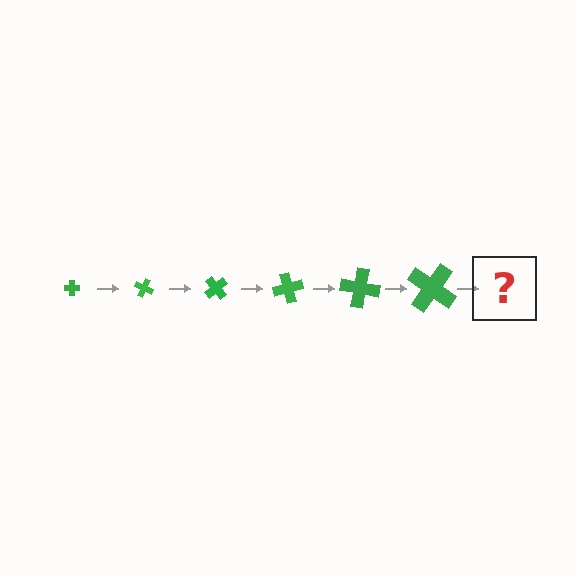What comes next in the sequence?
The next element should be a cross, larger than the previous one and rotated 150 degrees from the start.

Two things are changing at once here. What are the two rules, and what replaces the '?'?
The two rules are that the cross grows larger each step and it rotates 25 degrees each step. The '?' should be a cross, larger than the previous one and rotated 150 degrees from the start.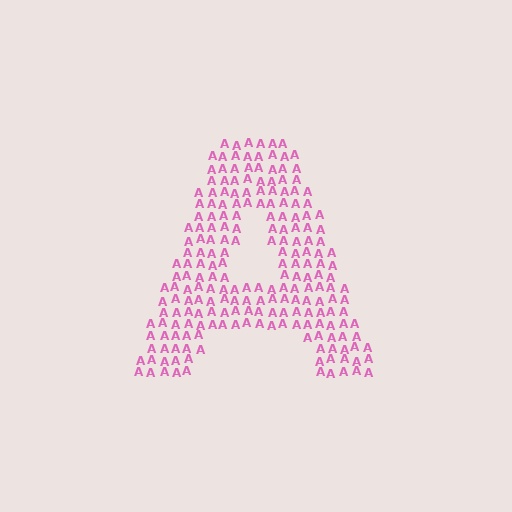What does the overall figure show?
The overall figure shows the letter A.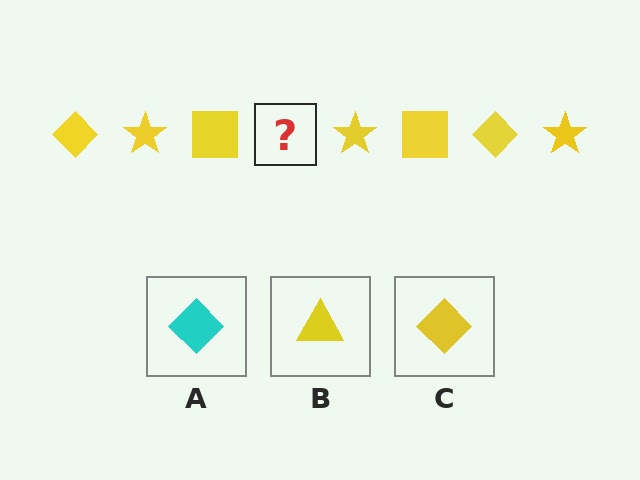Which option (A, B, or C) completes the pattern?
C.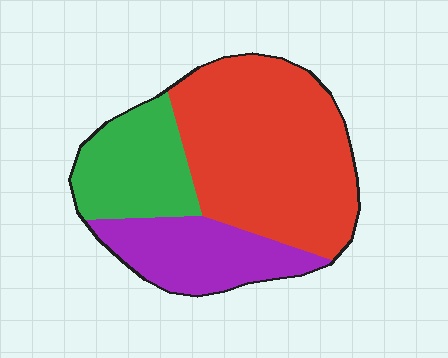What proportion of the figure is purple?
Purple takes up about one quarter (1/4) of the figure.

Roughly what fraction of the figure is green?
Green covers 22% of the figure.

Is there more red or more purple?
Red.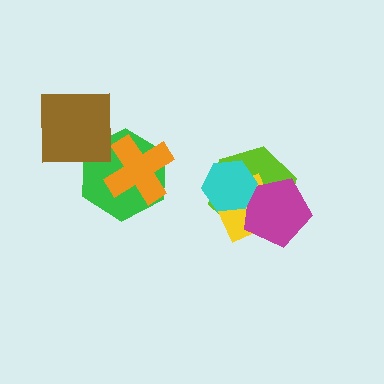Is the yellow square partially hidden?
Yes, it is partially covered by another shape.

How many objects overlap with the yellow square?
3 objects overlap with the yellow square.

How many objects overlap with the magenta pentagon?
3 objects overlap with the magenta pentagon.